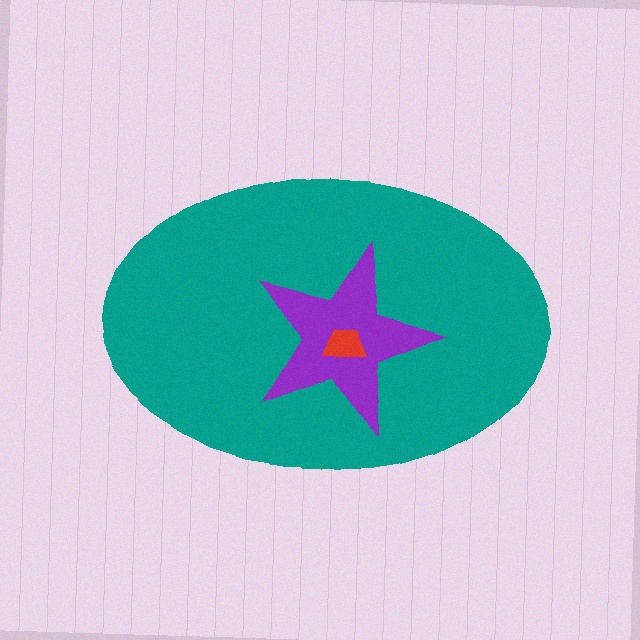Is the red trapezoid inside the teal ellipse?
Yes.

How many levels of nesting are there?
3.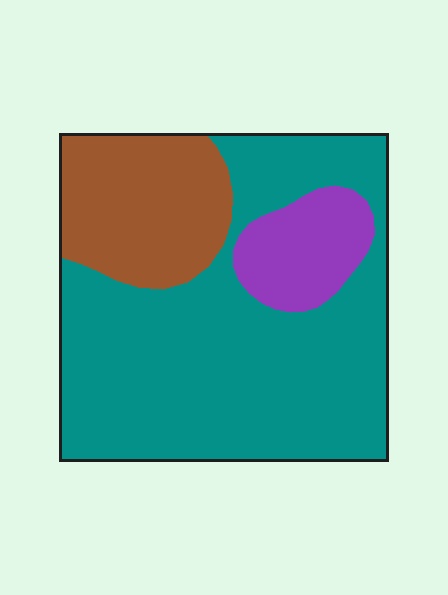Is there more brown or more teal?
Teal.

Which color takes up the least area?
Purple, at roughly 10%.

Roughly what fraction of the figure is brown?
Brown covers about 20% of the figure.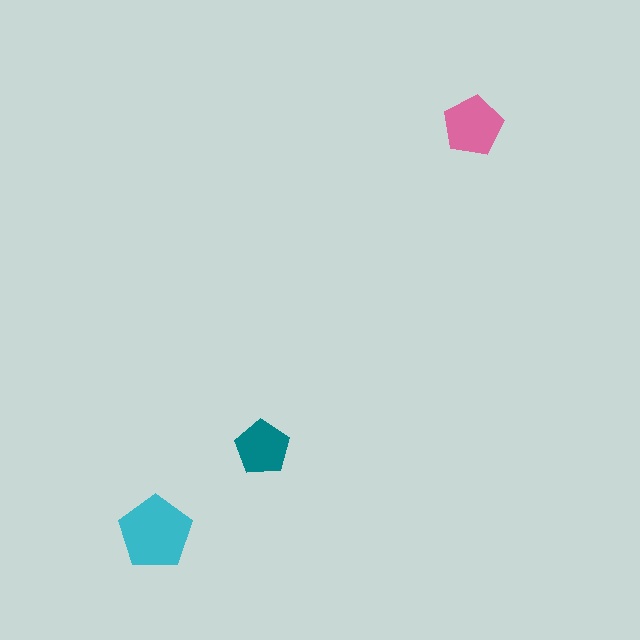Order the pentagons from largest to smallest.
the cyan one, the pink one, the teal one.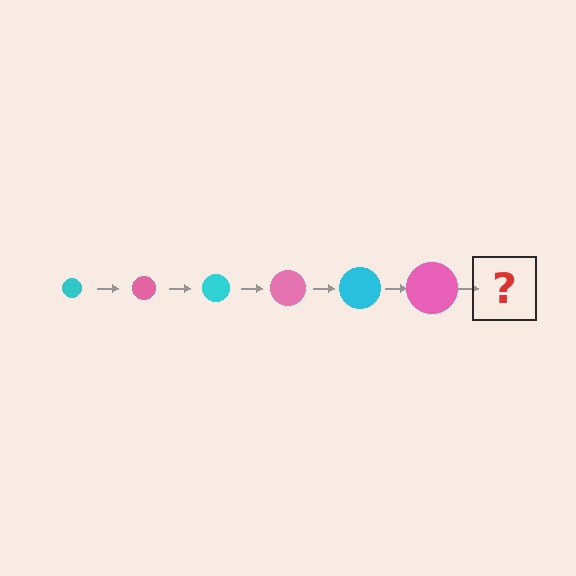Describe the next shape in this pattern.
It should be a cyan circle, larger than the previous one.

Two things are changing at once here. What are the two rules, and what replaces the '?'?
The two rules are that the circle grows larger each step and the color cycles through cyan and pink. The '?' should be a cyan circle, larger than the previous one.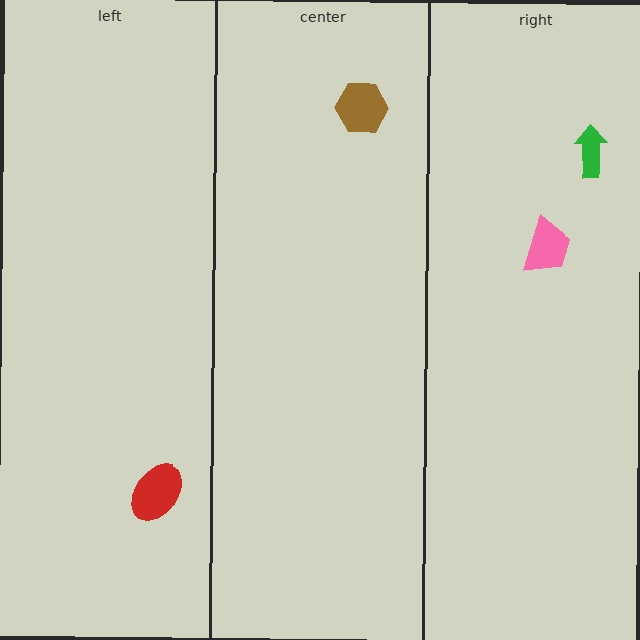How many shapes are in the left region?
1.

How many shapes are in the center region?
1.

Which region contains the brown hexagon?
The center region.